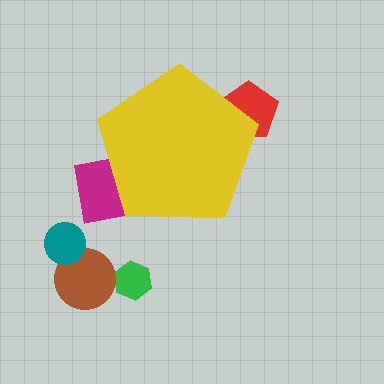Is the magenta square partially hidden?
Yes, the magenta square is partially hidden behind the yellow pentagon.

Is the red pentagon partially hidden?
Yes, the red pentagon is partially hidden behind the yellow pentagon.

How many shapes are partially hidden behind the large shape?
2 shapes are partially hidden.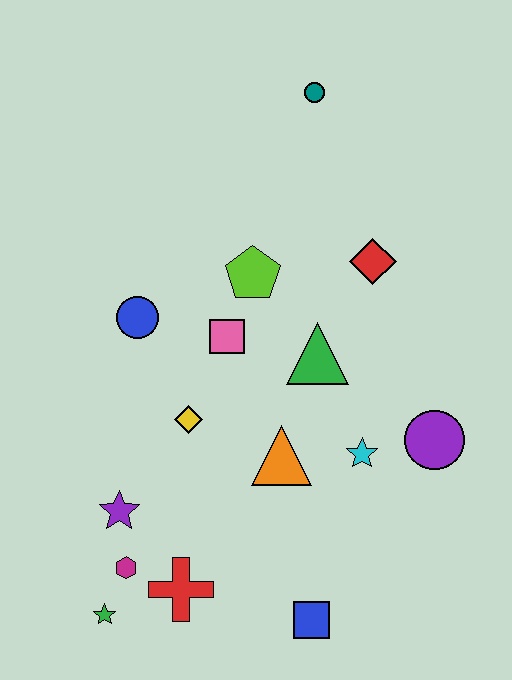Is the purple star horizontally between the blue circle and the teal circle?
No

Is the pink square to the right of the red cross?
Yes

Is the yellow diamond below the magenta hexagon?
No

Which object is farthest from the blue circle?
The blue square is farthest from the blue circle.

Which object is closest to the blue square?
The red cross is closest to the blue square.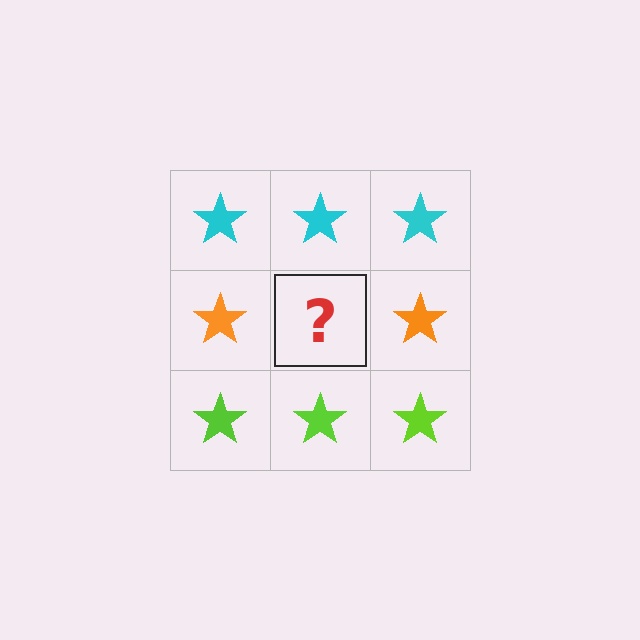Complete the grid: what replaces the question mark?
The question mark should be replaced with an orange star.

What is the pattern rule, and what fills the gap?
The rule is that each row has a consistent color. The gap should be filled with an orange star.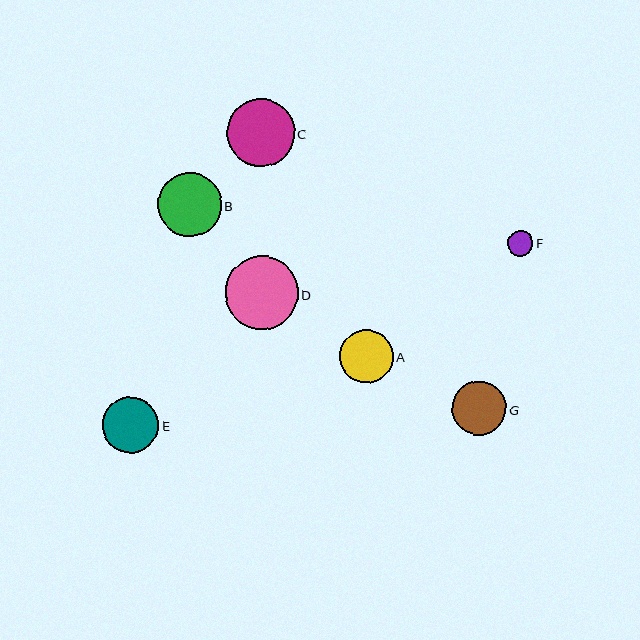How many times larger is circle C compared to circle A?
Circle C is approximately 1.3 times the size of circle A.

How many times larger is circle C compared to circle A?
Circle C is approximately 1.3 times the size of circle A.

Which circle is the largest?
Circle D is the largest with a size of approximately 73 pixels.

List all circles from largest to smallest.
From largest to smallest: D, C, B, E, G, A, F.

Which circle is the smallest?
Circle F is the smallest with a size of approximately 26 pixels.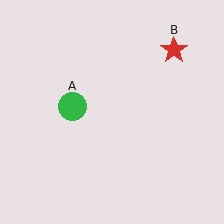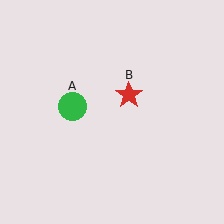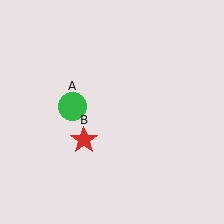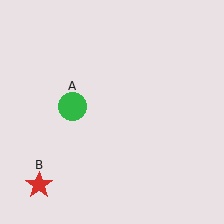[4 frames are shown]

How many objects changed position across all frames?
1 object changed position: red star (object B).